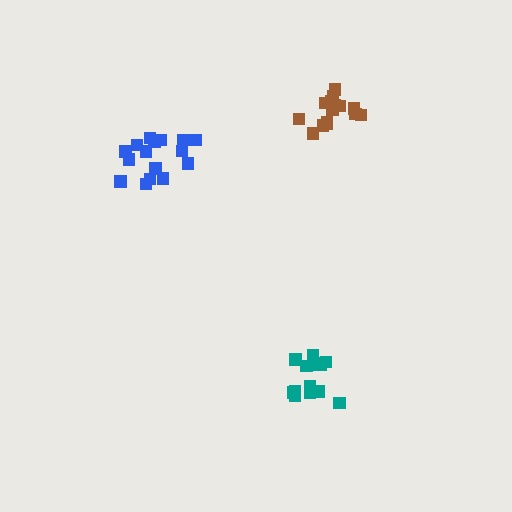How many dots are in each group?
Group 1: 14 dots, Group 2: 15 dots, Group 3: 17 dots (46 total).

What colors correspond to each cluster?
The clusters are colored: teal, brown, blue.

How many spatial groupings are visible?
There are 3 spatial groupings.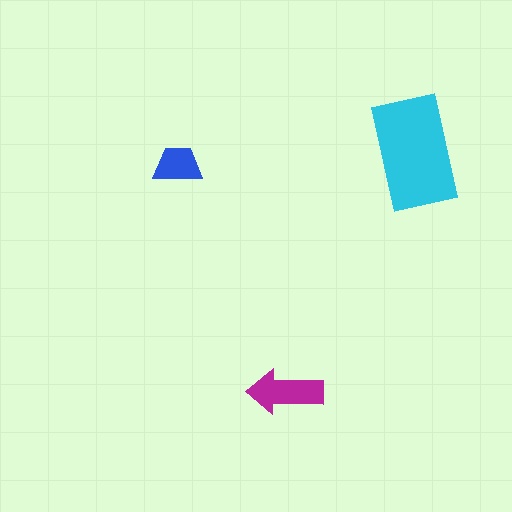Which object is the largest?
The cyan rectangle.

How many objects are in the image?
There are 3 objects in the image.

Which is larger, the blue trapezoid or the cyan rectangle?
The cyan rectangle.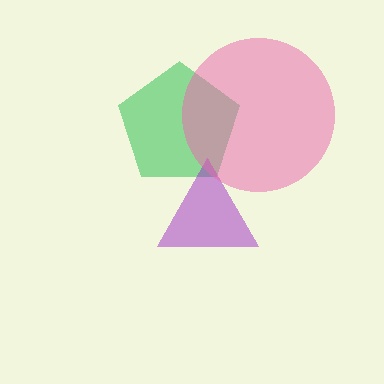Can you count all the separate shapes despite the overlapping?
Yes, there are 3 separate shapes.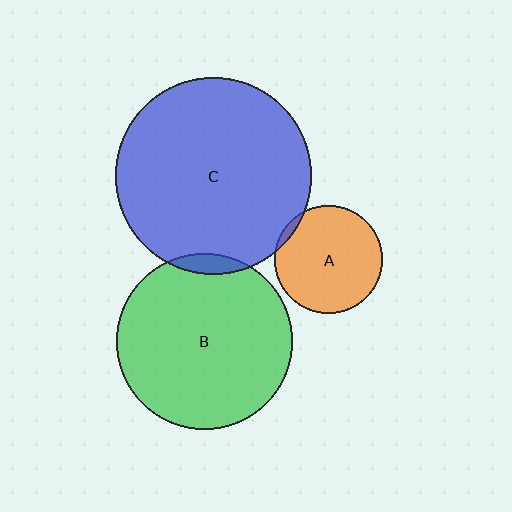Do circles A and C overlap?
Yes.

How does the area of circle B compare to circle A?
Approximately 2.7 times.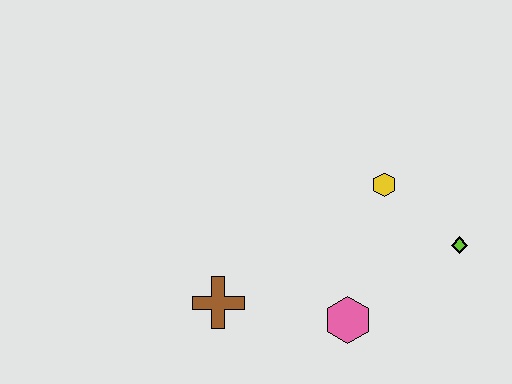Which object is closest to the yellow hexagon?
The lime diamond is closest to the yellow hexagon.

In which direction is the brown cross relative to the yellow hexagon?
The brown cross is to the left of the yellow hexagon.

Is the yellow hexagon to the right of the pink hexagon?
Yes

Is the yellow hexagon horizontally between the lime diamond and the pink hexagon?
Yes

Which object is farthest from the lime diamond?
The brown cross is farthest from the lime diamond.